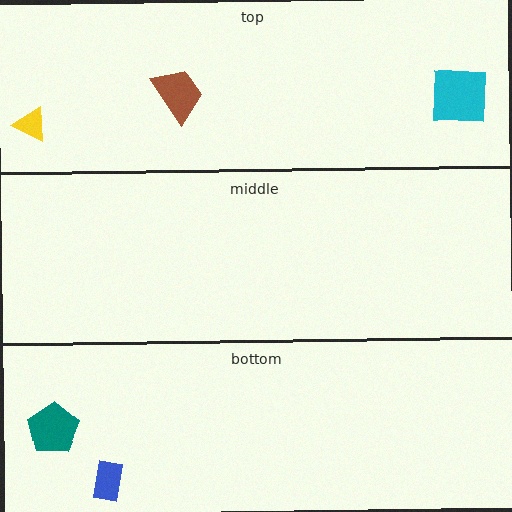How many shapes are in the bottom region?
2.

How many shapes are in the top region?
3.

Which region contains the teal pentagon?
The bottom region.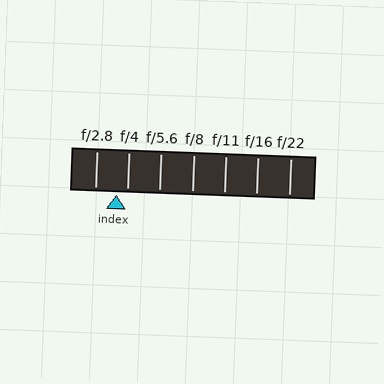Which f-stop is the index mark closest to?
The index mark is closest to f/4.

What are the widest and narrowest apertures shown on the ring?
The widest aperture shown is f/2.8 and the narrowest is f/22.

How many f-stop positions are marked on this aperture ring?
There are 7 f-stop positions marked.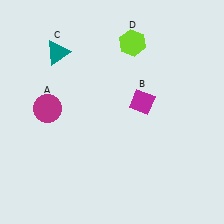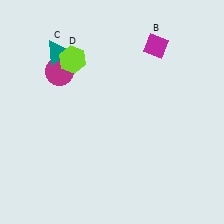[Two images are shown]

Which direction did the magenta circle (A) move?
The magenta circle (A) moved up.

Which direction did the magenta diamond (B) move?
The magenta diamond (B) moved up.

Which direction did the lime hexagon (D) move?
The lime hexagon (D) moved left.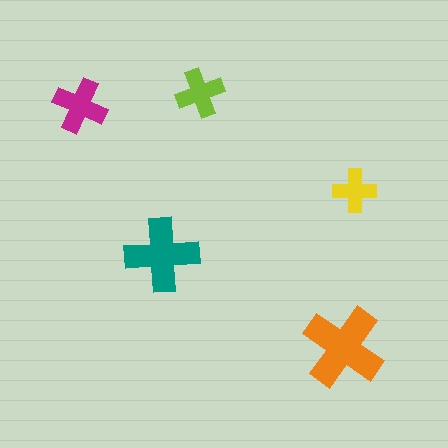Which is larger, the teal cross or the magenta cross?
The teal one.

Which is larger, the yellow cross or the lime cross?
The lime one.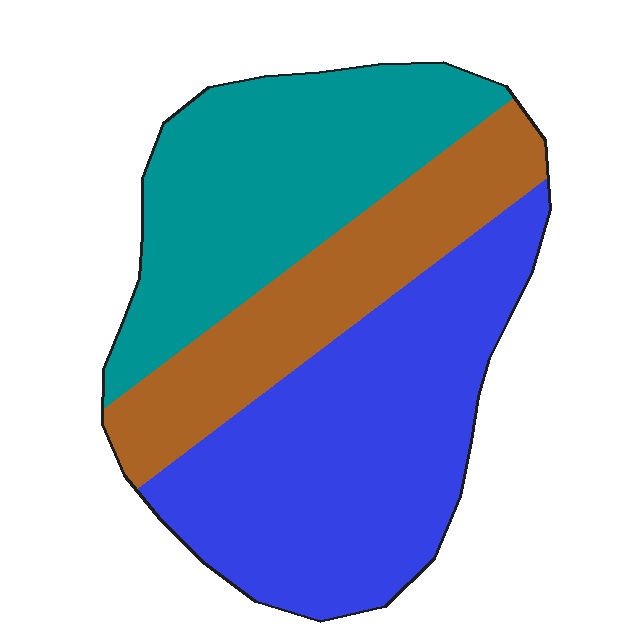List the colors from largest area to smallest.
From largest to smallest: blue, teal, brown.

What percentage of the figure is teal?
Teal covers 33% of the figure.